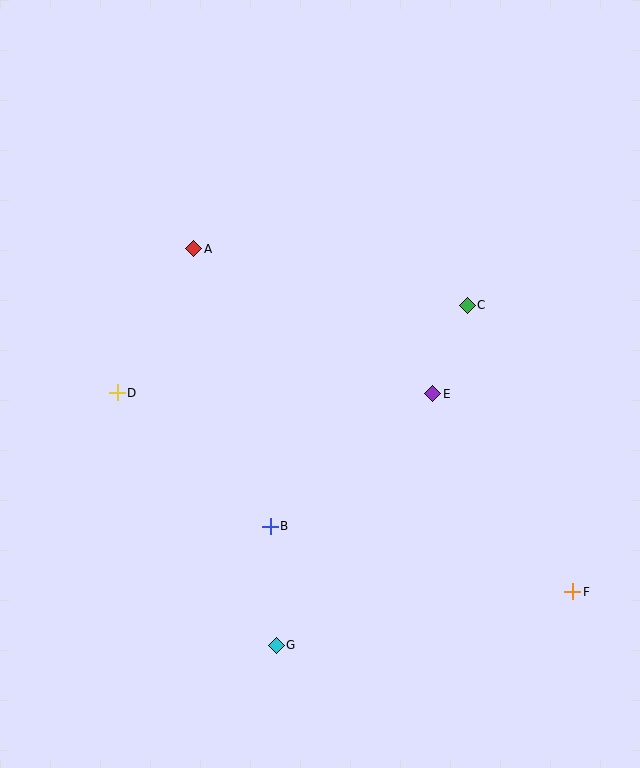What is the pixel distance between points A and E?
The distance between A and E is 280 pixels.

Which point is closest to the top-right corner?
Point C is closest to the top-right corner.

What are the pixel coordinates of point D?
Point D is at (117, 393).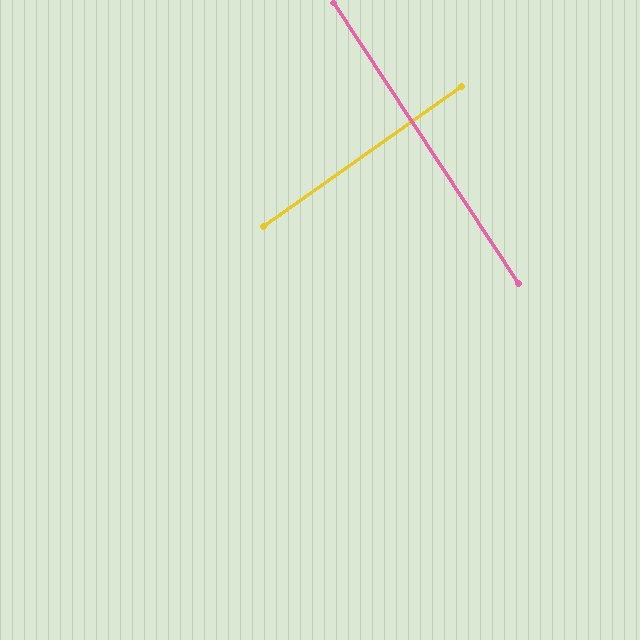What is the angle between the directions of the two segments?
Approximately 88 degrees.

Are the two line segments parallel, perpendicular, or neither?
Perpendicular — they meet at approximately 88°.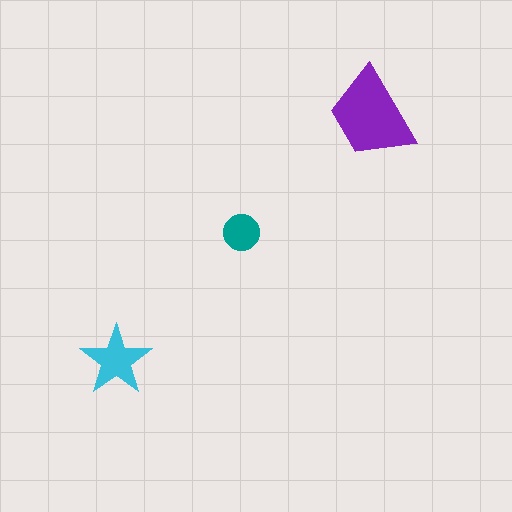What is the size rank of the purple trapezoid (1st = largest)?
1st.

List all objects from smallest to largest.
The teal circle, the cyan star, the purple trapezoid.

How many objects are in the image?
There are 3 objects in the image.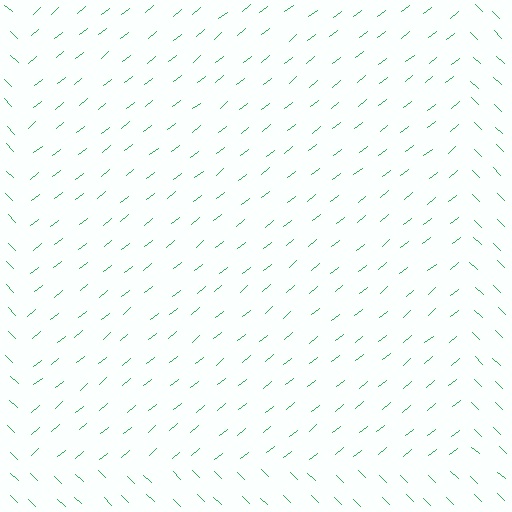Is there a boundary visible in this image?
Yes, there is a texture boundary formed by a change in line orientation.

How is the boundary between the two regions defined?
The boundary is defined purely by a change in line orientation (approximately 83 degrees difference). All lines are the same color and thickness.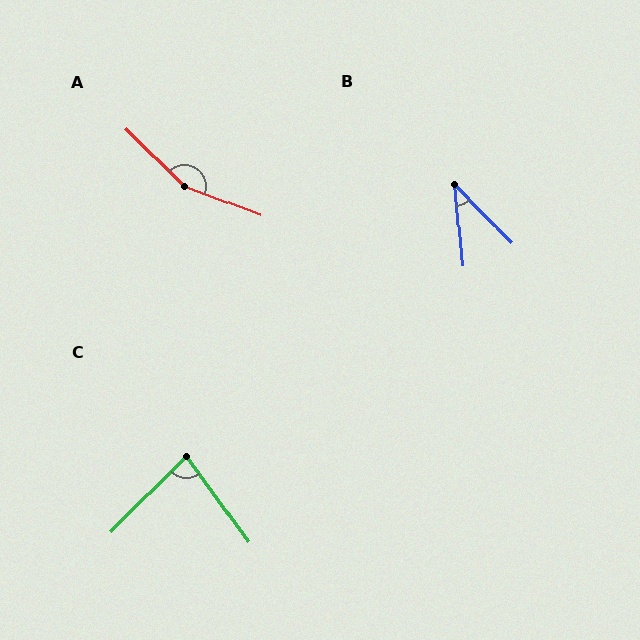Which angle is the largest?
A, at approximately 157 degrees.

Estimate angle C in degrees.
Approximately 81 degrees.